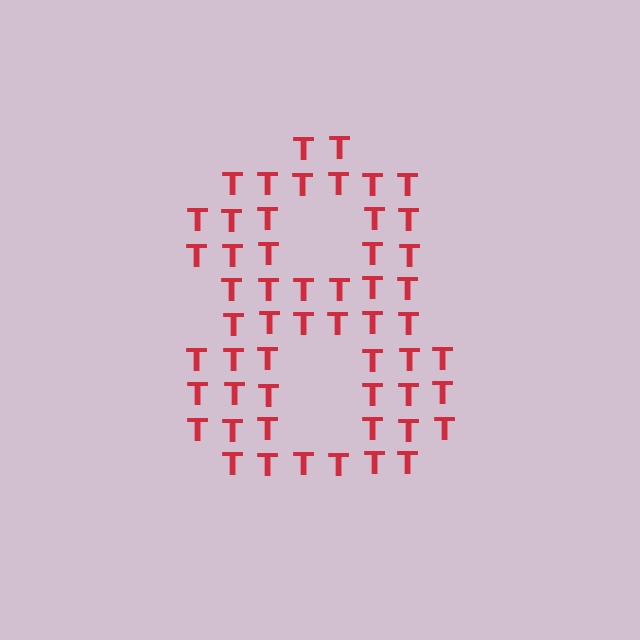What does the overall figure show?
The overall figure shows the digit 8.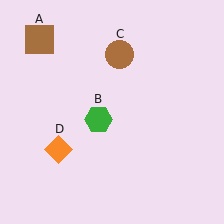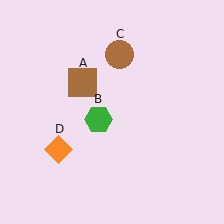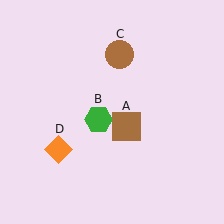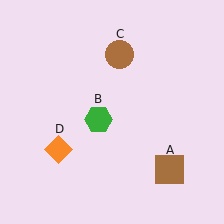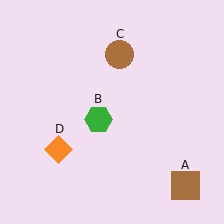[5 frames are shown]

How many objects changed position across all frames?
1 object changed position: brown square (object A).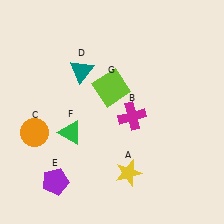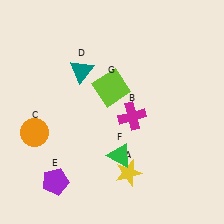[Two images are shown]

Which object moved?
The green triangle (F) moved right.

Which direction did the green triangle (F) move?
The green triangle (F) moved right.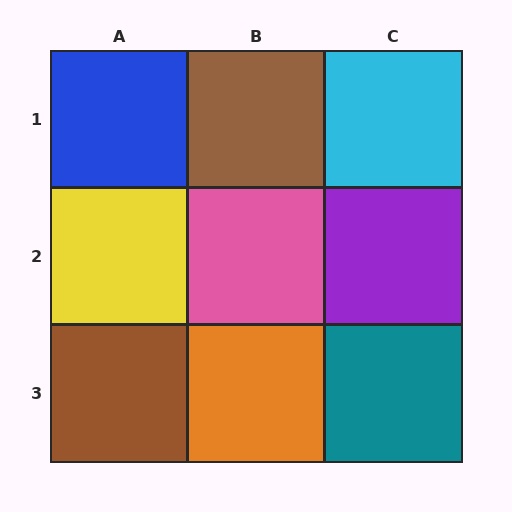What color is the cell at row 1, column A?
Blue.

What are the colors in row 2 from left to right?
Yellow, pink, purple.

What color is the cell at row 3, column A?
Brown.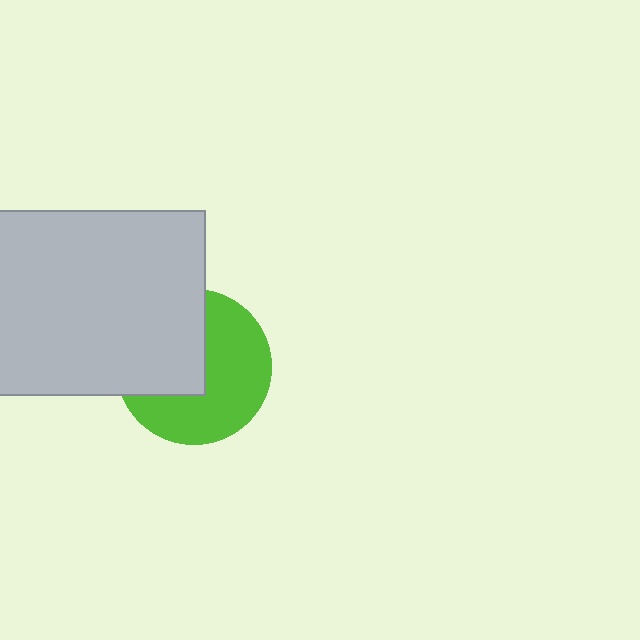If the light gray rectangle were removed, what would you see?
You would see the complete lime circle.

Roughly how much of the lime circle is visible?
About half of it is visible (roughly 57%).